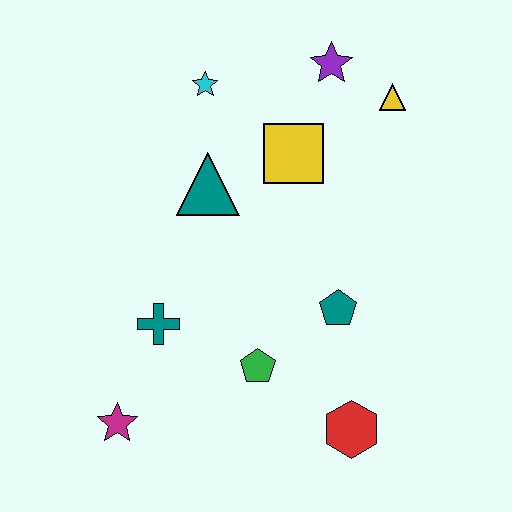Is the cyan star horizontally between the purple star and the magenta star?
Yes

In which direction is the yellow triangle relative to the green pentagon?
The yellow triangle is above the green pentagon.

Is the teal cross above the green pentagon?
Yes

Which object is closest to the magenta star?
The teal cross is closest to the magenta star.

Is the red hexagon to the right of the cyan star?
Yes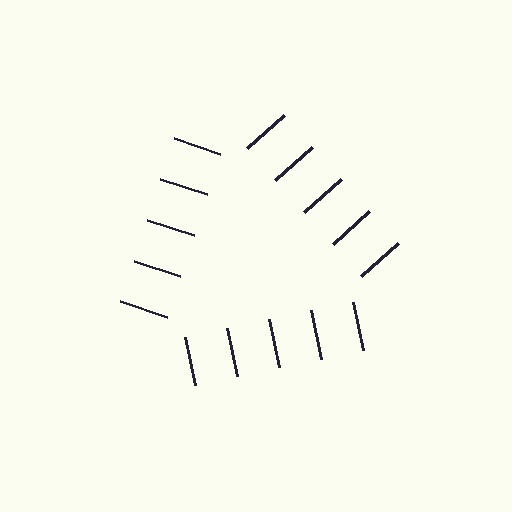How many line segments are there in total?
15 — 5 along each of the 3 edges.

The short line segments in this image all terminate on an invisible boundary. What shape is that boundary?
An illusory triangle — the line segments terminate on its edges but no continuous stroke is drawn.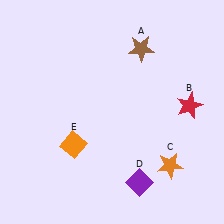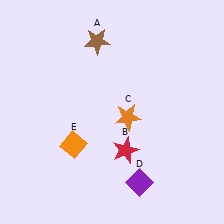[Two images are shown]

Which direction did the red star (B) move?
The red star (B) moved left.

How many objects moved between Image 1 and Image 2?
3 objects moved between the two images.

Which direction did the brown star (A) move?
The brown star (A) moved left.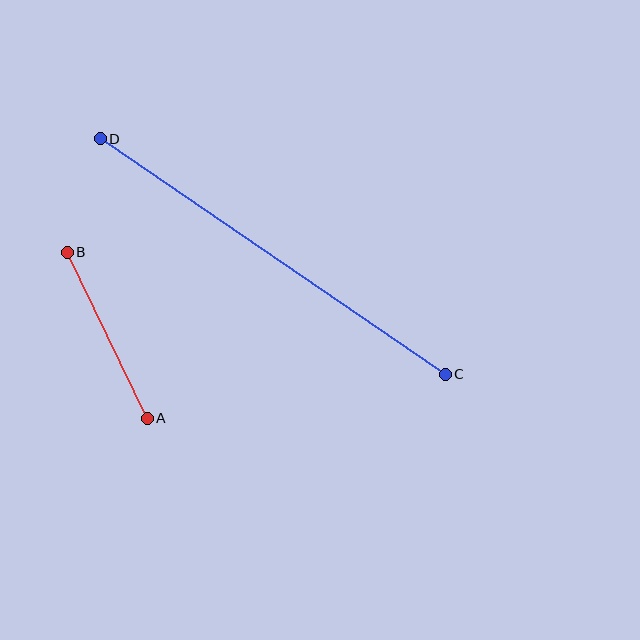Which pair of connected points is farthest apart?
Points C and D are farthest apart.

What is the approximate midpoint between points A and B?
The midpoint is at approximately (107, 335) pixels.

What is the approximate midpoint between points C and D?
The midpoint is at approximately (273, 256) pixels.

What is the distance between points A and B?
The distance is approximately 184 pixels.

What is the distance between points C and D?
The distance is approximately 417 pixels.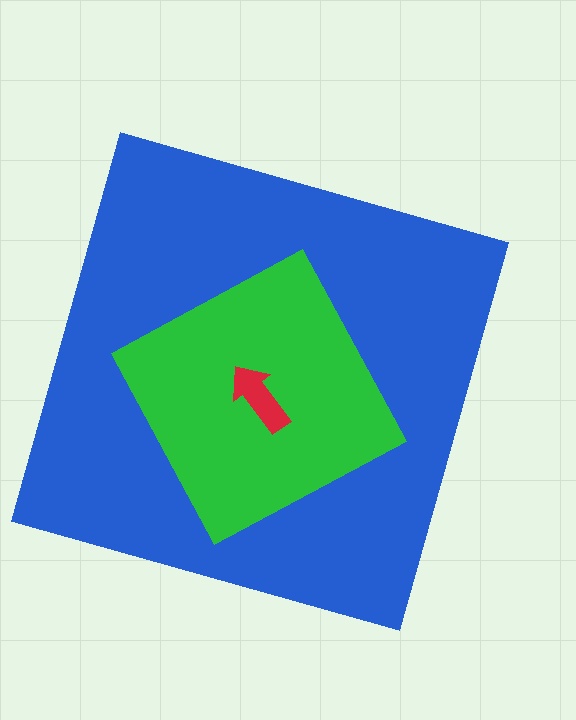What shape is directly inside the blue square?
The green diamond.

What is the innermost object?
The red arrow.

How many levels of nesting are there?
3.